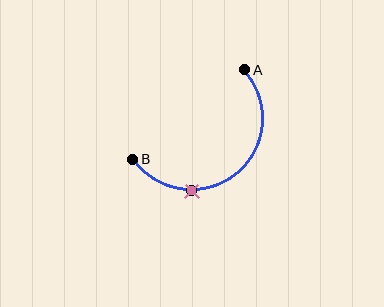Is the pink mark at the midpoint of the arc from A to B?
No. The pink mark lies on the arc but is closer to endpoint B. The arc midpoint would be at the point on the curve equidistant along the arc from both A and B.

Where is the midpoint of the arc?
The arc midpoint is the point on the curve farthest from the straight line joining A and B. It sits below and to the right of that line.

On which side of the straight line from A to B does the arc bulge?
The arc bulges below and to the right of the straight line connecting A and B.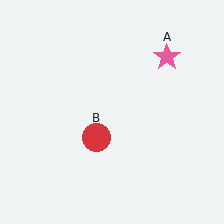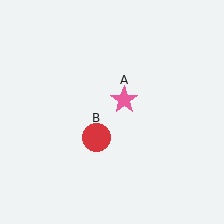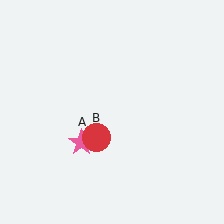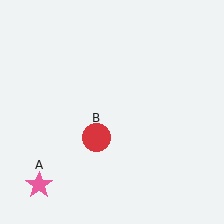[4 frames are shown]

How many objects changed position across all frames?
1 object changed position: pink star (object A).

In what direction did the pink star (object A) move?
The pink star (object A) moved down and to the left.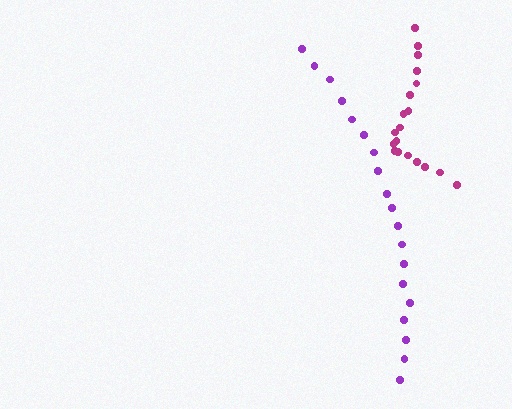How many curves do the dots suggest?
There are 2 distinct paths.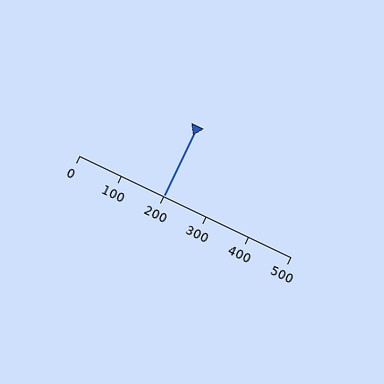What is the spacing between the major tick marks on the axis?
The major ticks are spaced 100 apart.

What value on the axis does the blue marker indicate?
The marker indicates approximately 200.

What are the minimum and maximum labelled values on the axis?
The axis runs from 0 to 500.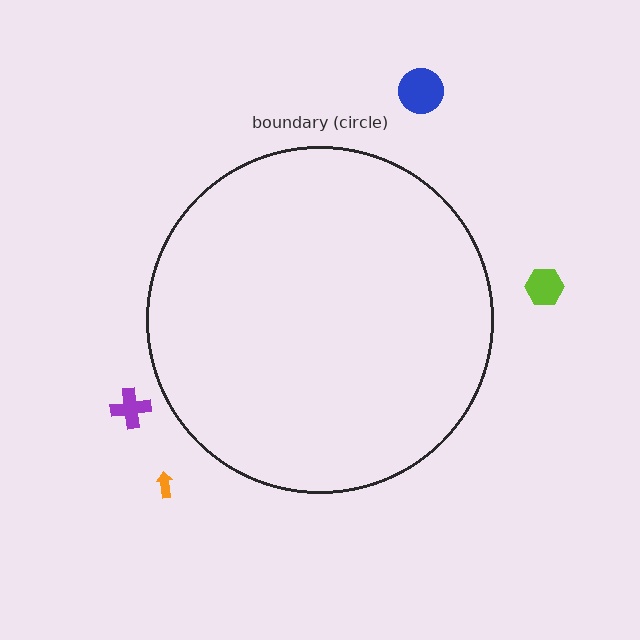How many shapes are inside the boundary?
0 inside, 4 outside.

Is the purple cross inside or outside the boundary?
Outside.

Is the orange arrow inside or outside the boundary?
Outside.